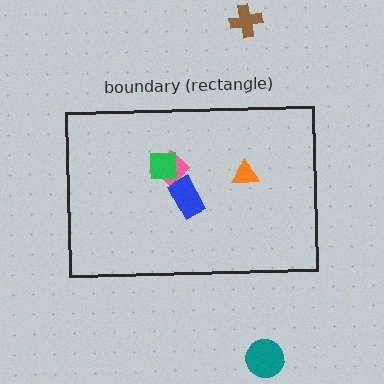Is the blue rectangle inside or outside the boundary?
Inside.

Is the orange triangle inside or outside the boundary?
Inside.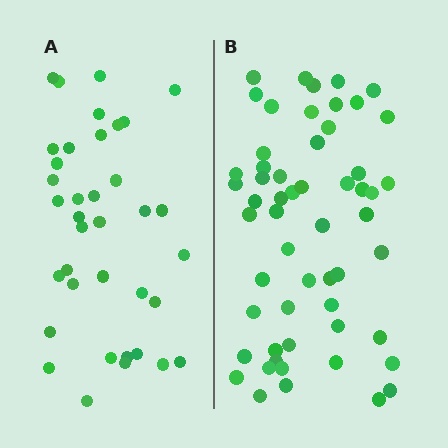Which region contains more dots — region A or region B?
Region B (the right region) has more dots.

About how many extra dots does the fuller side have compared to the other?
Region B has approximately 20 more dots than region A.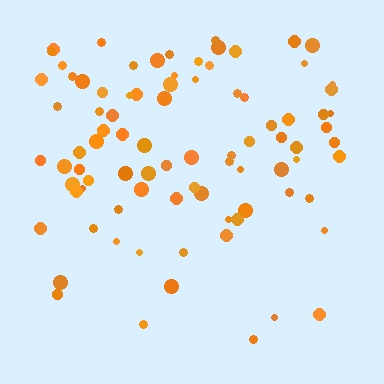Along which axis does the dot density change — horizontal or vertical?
Vertical.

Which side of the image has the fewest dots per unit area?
The bottom.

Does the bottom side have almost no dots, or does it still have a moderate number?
Still a moderate number, just noticeably fewer than the top.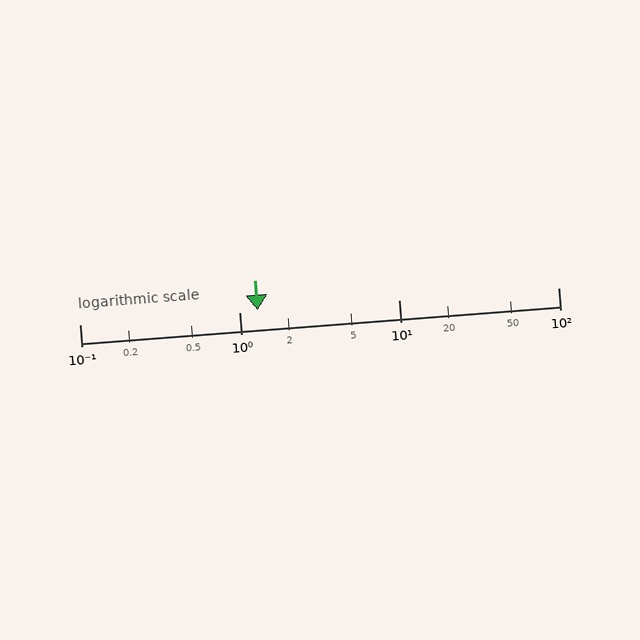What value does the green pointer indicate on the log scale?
The pointer indicates approximately 1.3.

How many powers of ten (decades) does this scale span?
The scale spans 3 decades, from 0.1 to 100.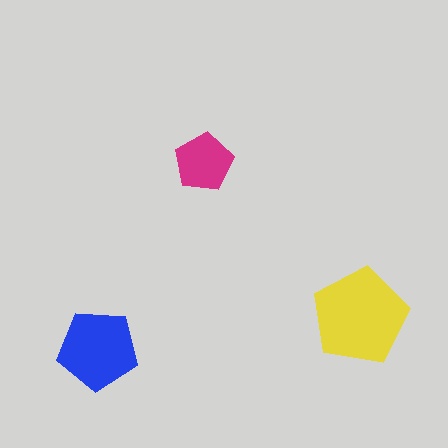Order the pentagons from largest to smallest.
the yellow one, the blue one, the magenta one.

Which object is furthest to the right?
The yellow pentagon is rightmost.